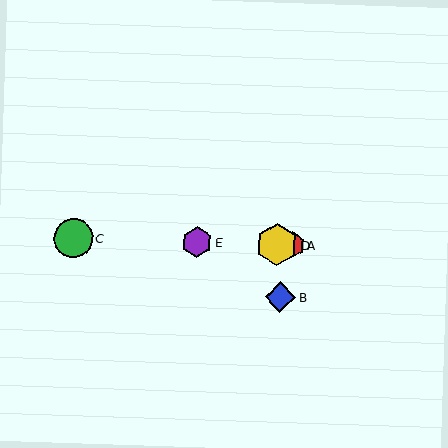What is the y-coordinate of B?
Object B is at y≈297.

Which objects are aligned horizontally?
Objects A, C, D, E are aligned horizontally.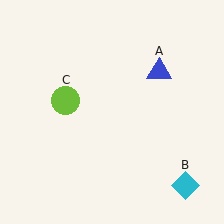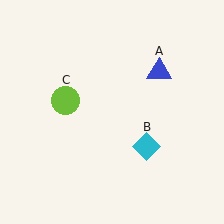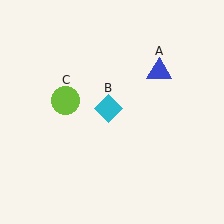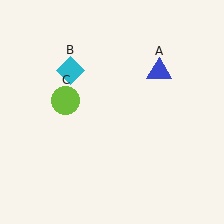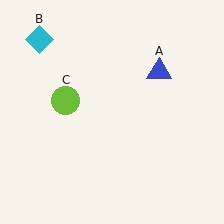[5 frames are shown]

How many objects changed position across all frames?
1 object changed position: cyan diamond (object B).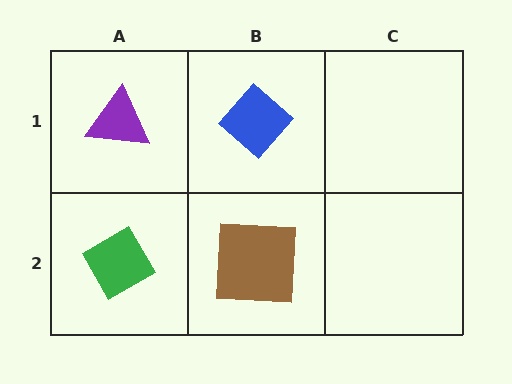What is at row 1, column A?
A purple triangle.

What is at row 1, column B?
A blue diamond.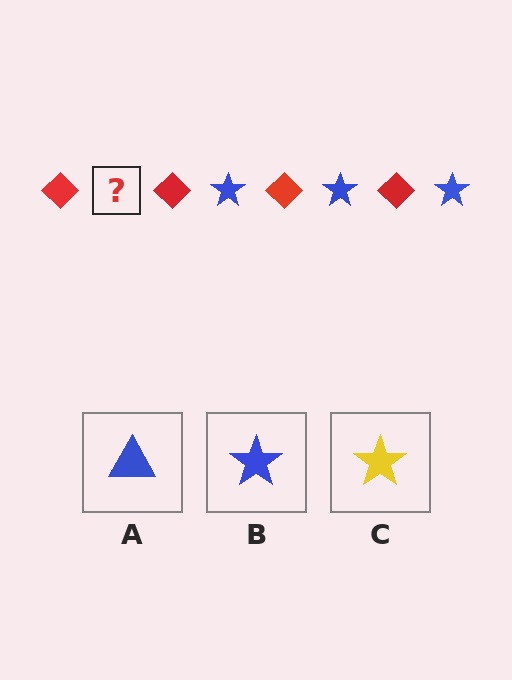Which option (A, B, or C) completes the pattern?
B.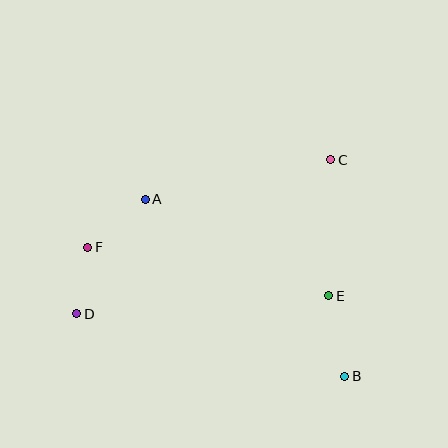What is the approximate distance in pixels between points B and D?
The distance between B and D is approximately 275 pixels.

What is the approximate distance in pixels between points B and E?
The distance between B and E is approximately 82 pixels.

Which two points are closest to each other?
Points D and F are closest to each other.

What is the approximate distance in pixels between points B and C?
The distance between B and C is approximately 217 pixels.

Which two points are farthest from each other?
Points C and D are farthest from each other.